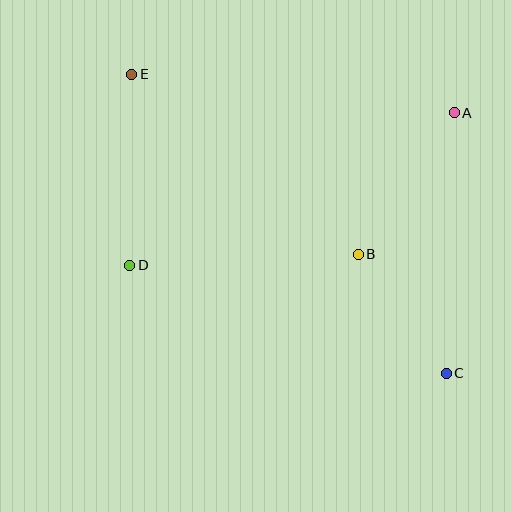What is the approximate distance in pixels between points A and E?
The distance between A and E is approximately 325 pixels.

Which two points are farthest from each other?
Points C and E are farthest from each other.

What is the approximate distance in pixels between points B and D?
The distance between B and D is approximately 229 pixels.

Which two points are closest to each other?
Points B and C are closest to each other.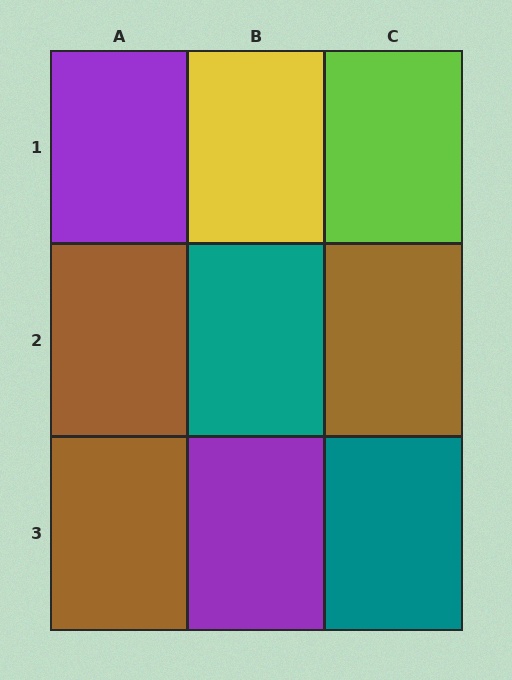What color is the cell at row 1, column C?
Lime.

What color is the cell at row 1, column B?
Yellow.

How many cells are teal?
2 cells are teal.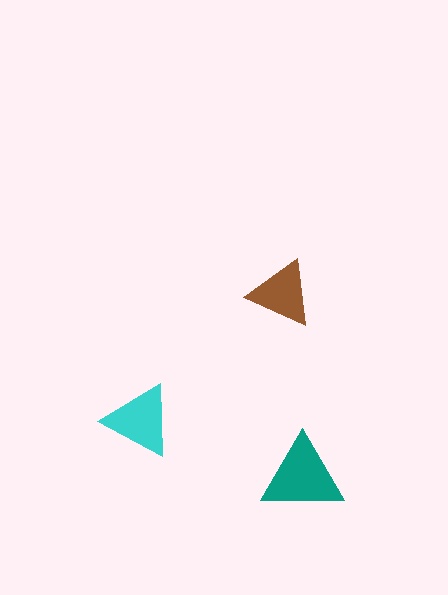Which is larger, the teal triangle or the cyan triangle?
The teal one.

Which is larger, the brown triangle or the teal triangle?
The teal one.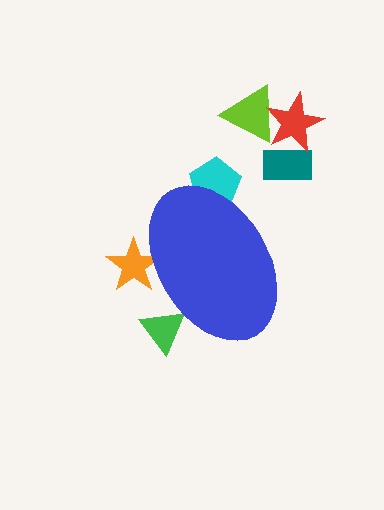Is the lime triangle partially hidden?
No, the lime triangle is fully visible.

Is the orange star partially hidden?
Yes, the orange star is partially hidden behind the blue ellipse.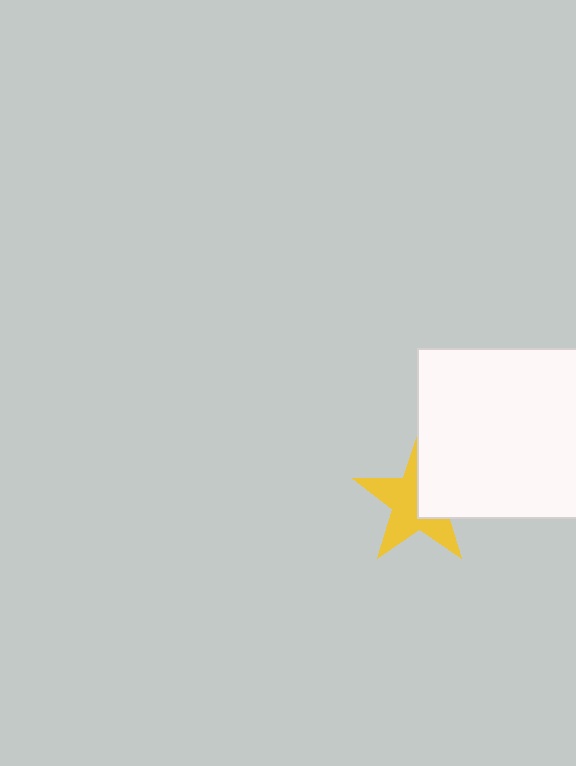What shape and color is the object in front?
The object in front is a white square.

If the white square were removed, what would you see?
You would see the complete yellow star.